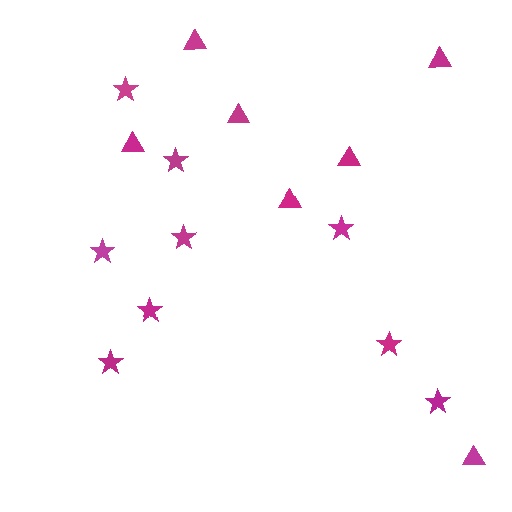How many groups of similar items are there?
There are 2 groups: one group of triangles (7) and one group of stars (9).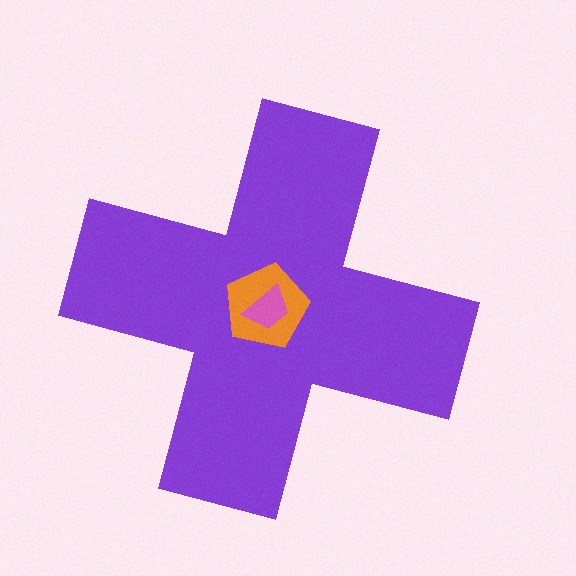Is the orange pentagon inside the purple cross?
Yes.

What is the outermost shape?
The purple cross.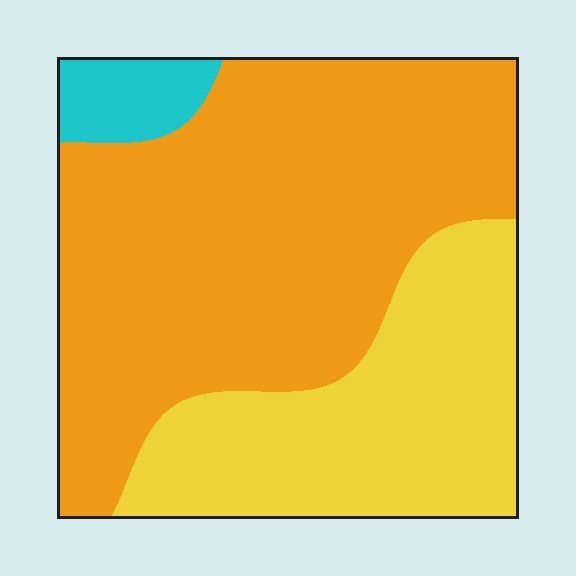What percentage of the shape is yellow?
Yellow takes up about one third (1/3) of the shape.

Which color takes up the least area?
Cyan, at roughly 5%.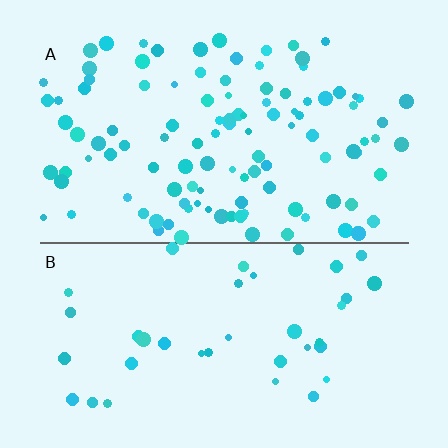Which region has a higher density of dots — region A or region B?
A (the top).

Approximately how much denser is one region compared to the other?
Approximately 2.8× — region A over region B.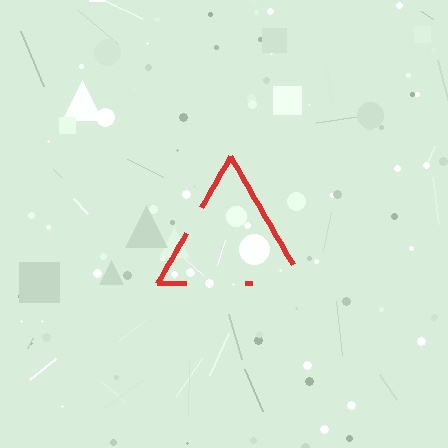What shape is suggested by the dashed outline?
The dashed outline suggests a triangle.